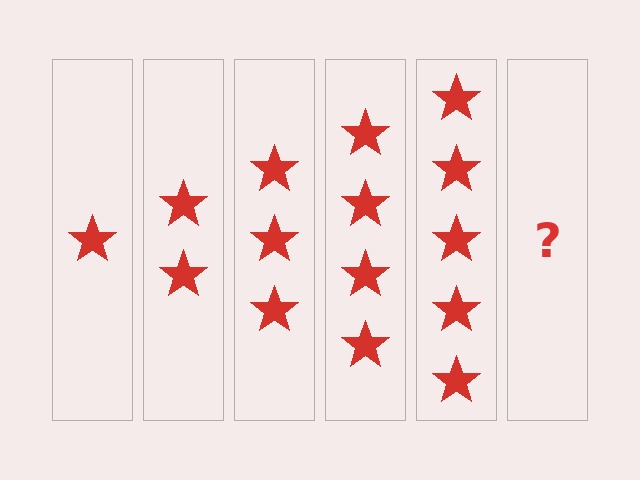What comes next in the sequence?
The next element should be 6 stars.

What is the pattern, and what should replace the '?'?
The pattern is that each step adds one more star. The '?' should be 6 stars.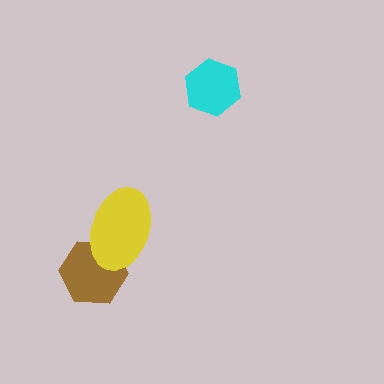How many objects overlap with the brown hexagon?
1 object overlaps with the brown hexagon.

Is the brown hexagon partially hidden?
Yes, it is partially covered by another shape.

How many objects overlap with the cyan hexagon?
0 objects overlap with the cyan hexagon.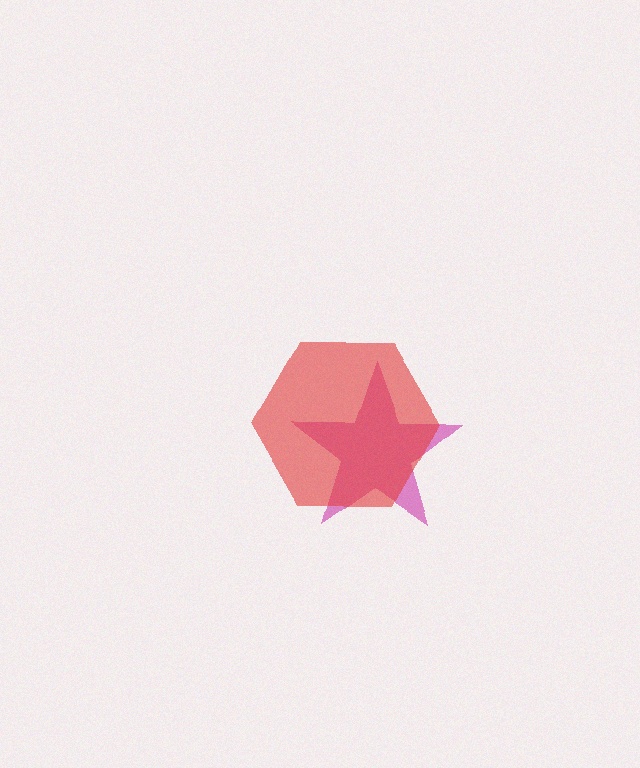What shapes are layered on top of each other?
The layered shapes are: a magenta star, a red hexagon.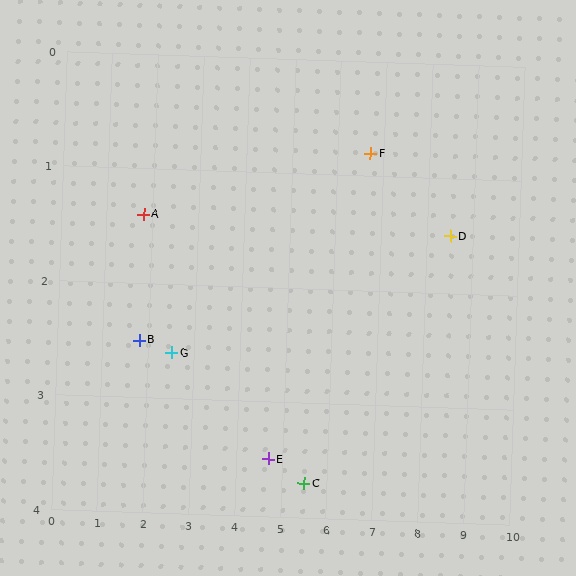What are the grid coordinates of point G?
Point G is at approximately (2.5, 2.6).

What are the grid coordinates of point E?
Point E is at approximately (4.7, 3.5).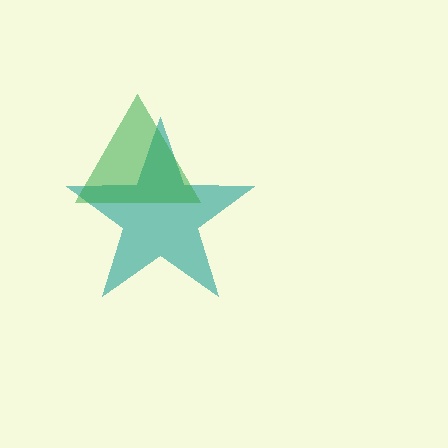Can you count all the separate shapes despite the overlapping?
Yes, there are 2 separate shapes.